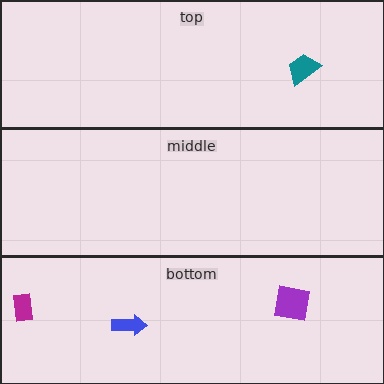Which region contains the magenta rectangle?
The bottom region.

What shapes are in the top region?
The teal trapezoid.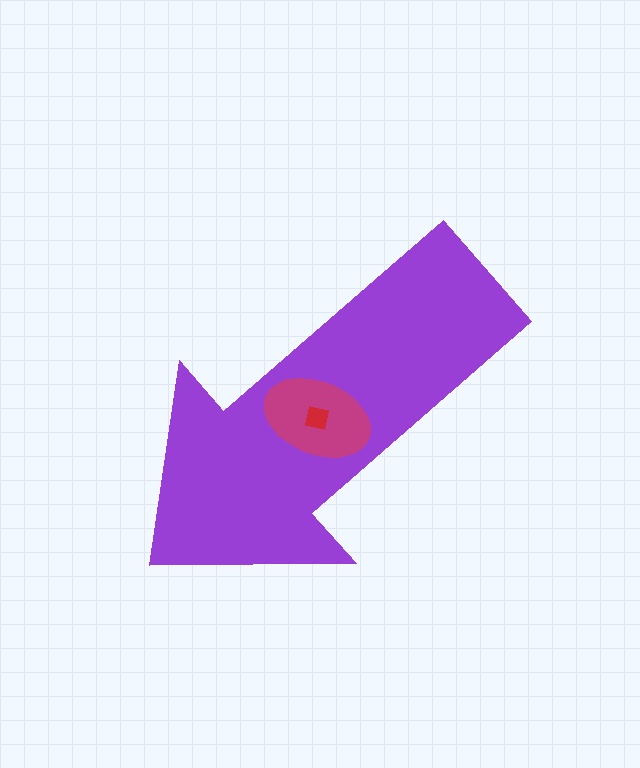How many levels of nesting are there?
3.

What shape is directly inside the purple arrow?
The magenta ellipse.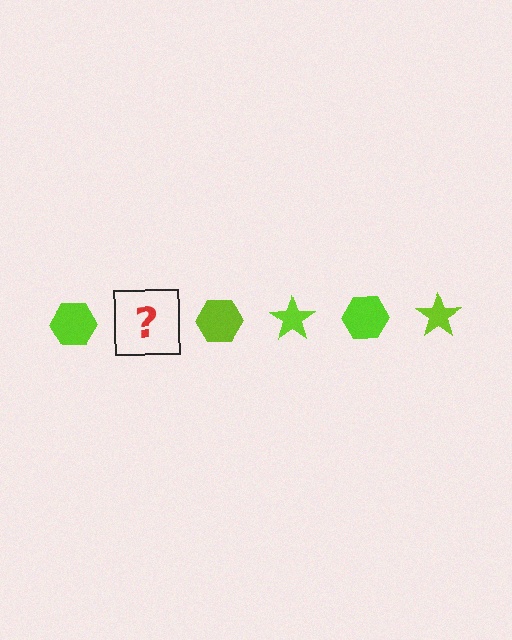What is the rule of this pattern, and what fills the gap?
The rule is that the pattern cycles through hexagon, star shapes in lime. The gap should be filled with a lime star.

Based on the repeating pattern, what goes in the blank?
The blank should be a lime star.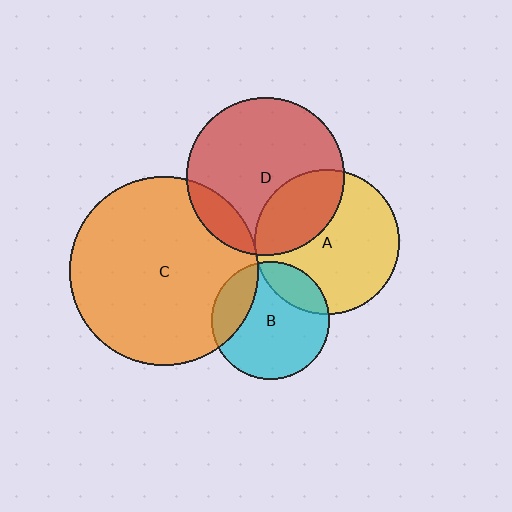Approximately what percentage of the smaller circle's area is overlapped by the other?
Approximately 5%.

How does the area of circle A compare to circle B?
Approximately 1.5 times.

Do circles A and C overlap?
Yes.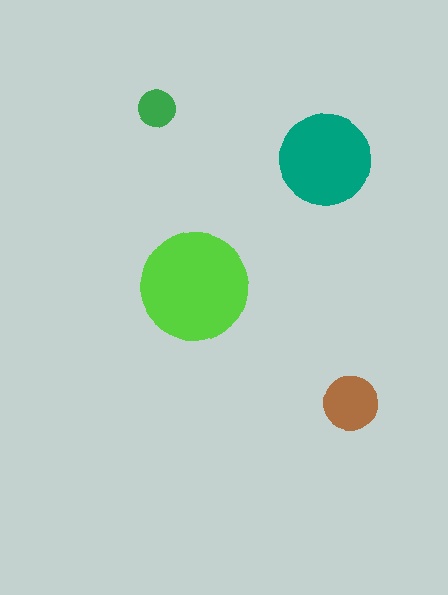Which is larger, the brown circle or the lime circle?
The lime one.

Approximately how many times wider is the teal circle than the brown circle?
About 1.5 times wider.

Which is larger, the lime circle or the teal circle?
The lime one.